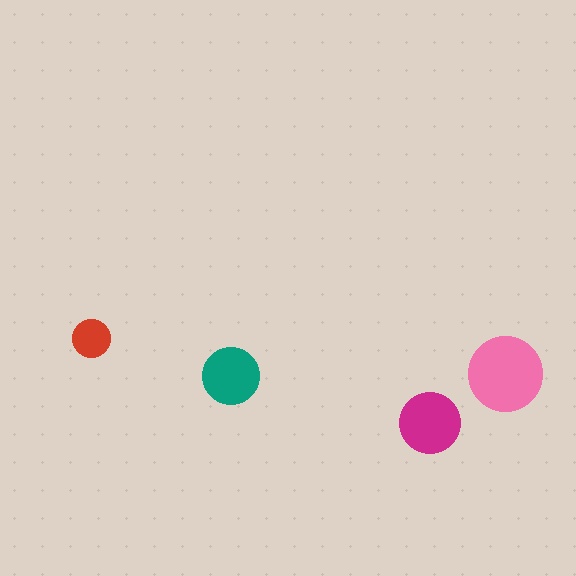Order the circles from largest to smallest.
the pink one, the magenta one, the teal one, the red one.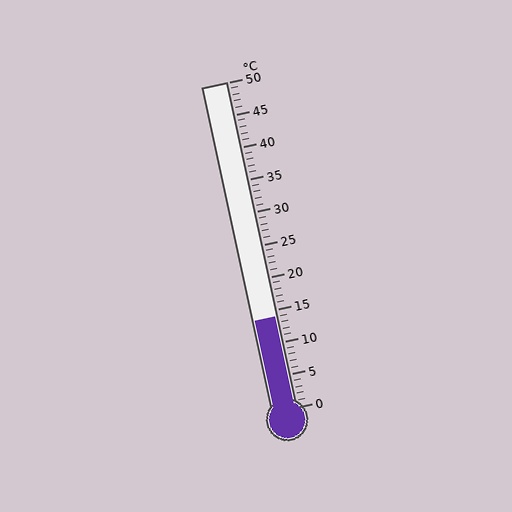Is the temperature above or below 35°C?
The temperature is below 35°C.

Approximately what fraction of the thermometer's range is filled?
The thermometer is filled to approximately 30% of its range.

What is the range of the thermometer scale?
The thermometer scale ranges from 0°C to 50°C.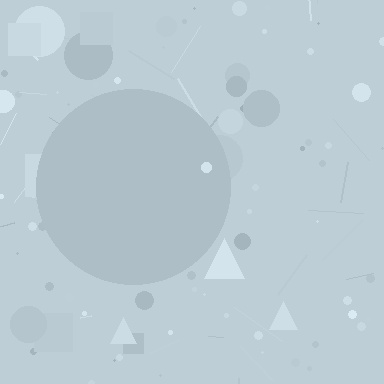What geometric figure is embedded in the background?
A circle is embedded in the background.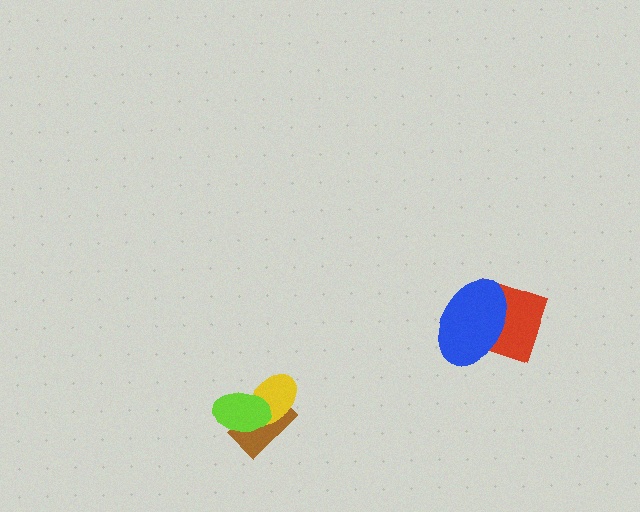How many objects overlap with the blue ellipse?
1 object overlaps with the blue ellipse.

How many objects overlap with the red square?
1 object overlaps with the red square.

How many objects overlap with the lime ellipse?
2 objects overlap with the lime ellipse.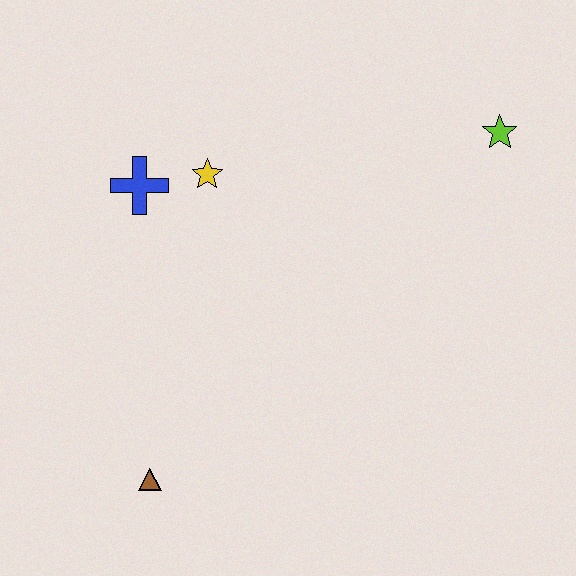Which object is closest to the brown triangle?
The blue cross is closest to the brown triangle.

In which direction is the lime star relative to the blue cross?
The lime star is to the right of the blue cross.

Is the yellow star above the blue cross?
Yes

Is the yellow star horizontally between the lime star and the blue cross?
Yes